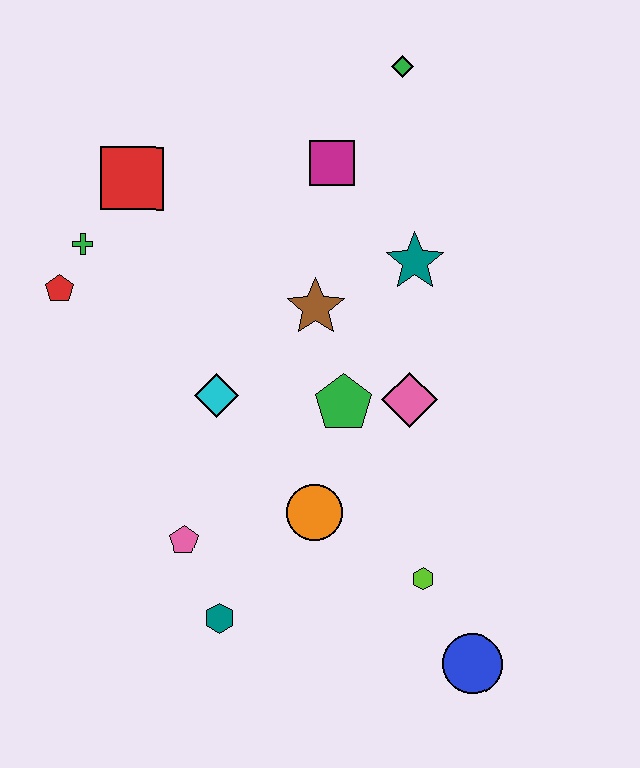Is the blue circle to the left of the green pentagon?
No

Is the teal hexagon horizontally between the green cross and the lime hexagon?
Yes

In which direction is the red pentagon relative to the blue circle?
The red pentagon is to the left of the blue circle.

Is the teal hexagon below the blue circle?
No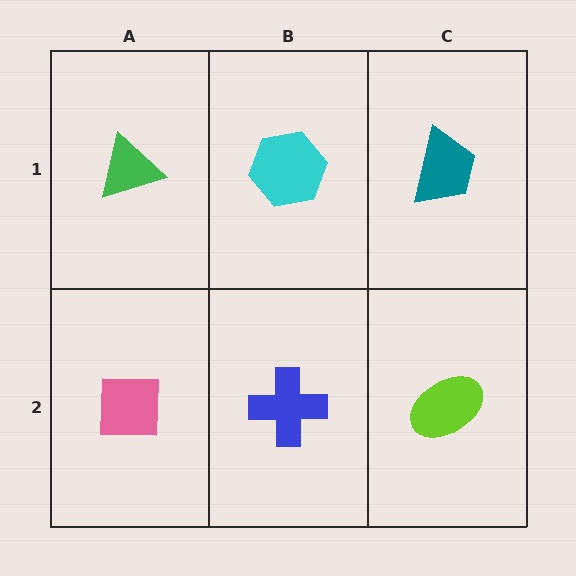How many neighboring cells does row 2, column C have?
2.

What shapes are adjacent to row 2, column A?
A green triangle (row 1, column A), a blue cross (row 2, column B).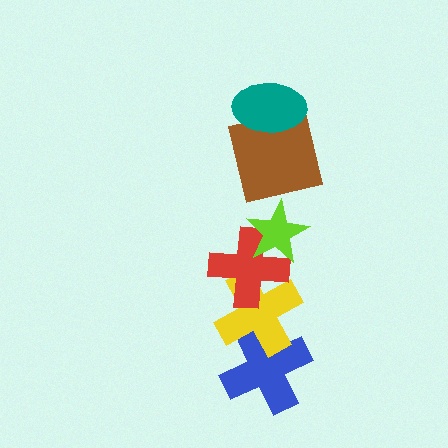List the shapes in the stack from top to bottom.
From top to bottom: the teal ellipse, the brown square, the lime star, the red cross, the yellow cross, the blue cross.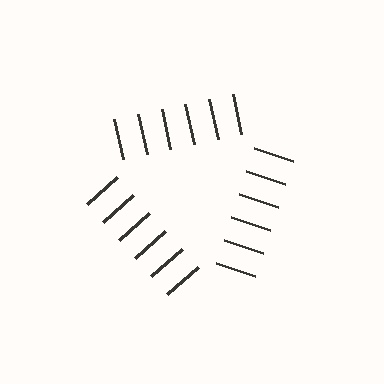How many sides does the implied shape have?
3 sides — the line-ends trace a triangle.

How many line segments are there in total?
18 — 6 along each of the 3 edges.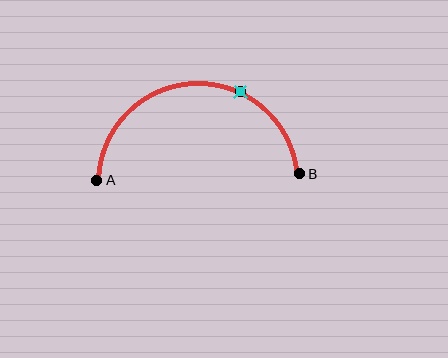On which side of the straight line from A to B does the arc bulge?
The arc bulges above the straight line connecting A and B.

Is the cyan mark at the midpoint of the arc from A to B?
No. The cyan mark lies on the arc but is closer to endpoint B. The arc midpoint would be at the point on the curve equidistant along the arc from both A and B.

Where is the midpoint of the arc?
The arc midpoint is the point on the curve farthest from the straight line joining A and B. It sits above that line.